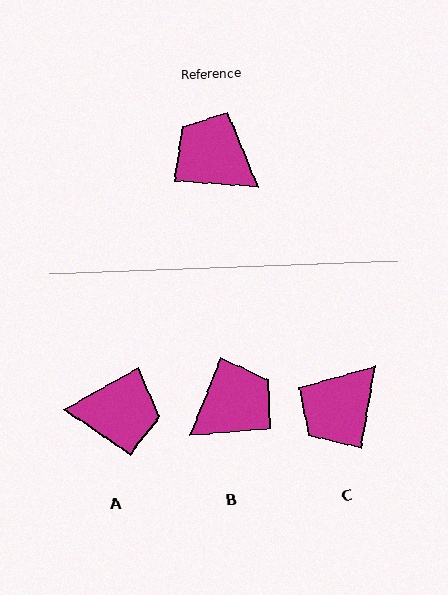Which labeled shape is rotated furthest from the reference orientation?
A, about 147 degrees away.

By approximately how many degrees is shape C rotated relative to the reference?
Approximately 84 degrees counter-clockwise.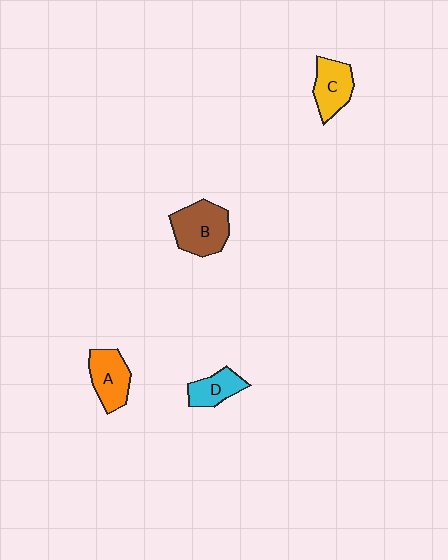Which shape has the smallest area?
Shape D (cyan).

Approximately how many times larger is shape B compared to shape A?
Approximately 1.3 times.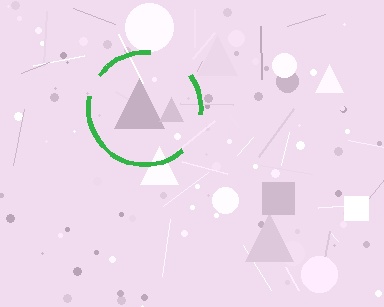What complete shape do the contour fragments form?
The contour fragments form a circle.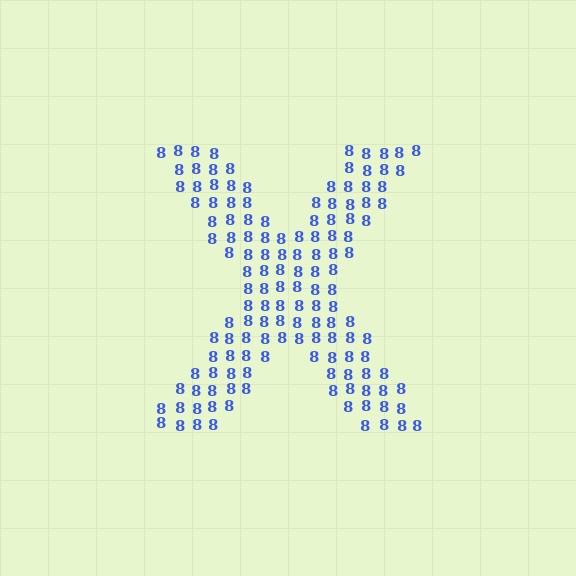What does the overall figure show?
The overall figure shows the letter X.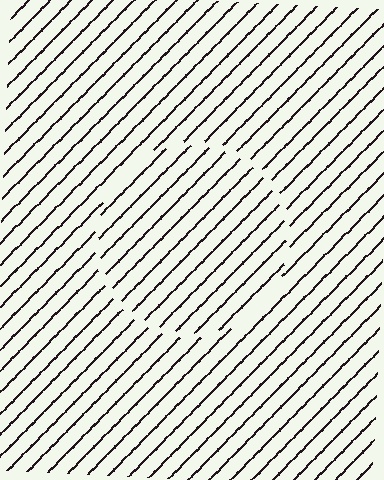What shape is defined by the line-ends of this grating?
An illusory circle. The interior of the shape contains the same grating, shifted by half a period — the contour is defined by the phase discontinuity where line-ends from the inner and outer gratings abut.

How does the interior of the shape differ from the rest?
The interior of the shape contains the same grating, shifted by half a period — the contour is defined by the phase discontinuity where line-ends from the inner and outer gratings abut.